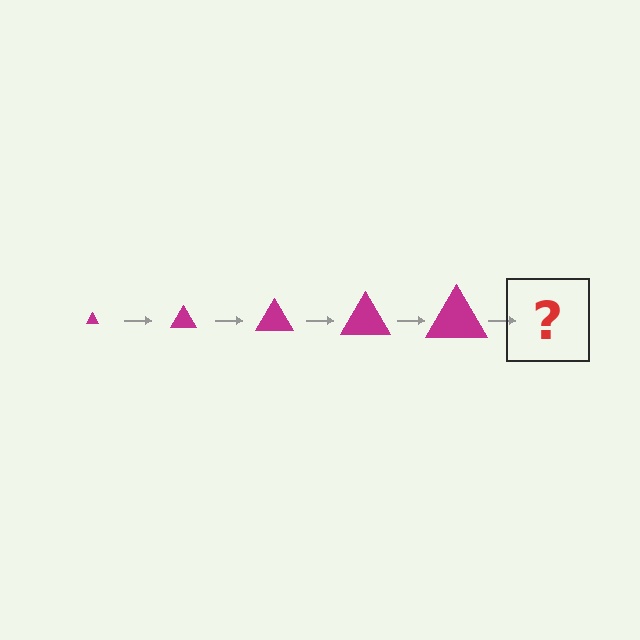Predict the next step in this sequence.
The next step is a magenta triangle, larger than the previous one.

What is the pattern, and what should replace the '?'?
The pattern is that the triangle gets progressively larger each step. The '?' should be a magenta triangle, larger than the previous one.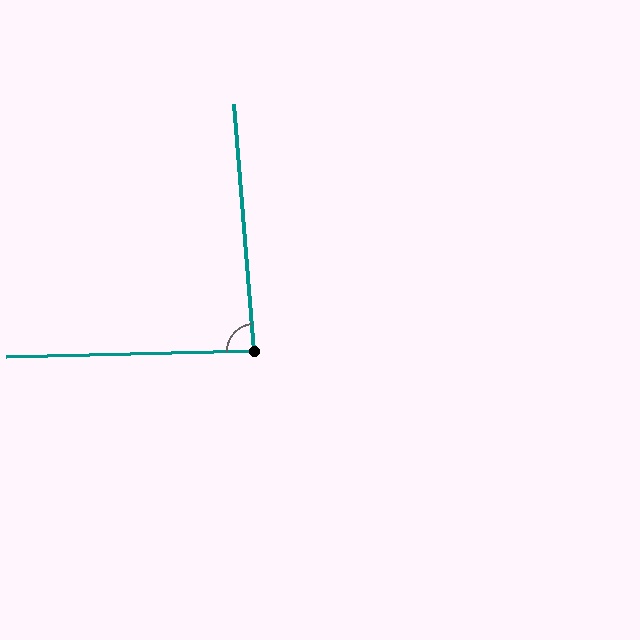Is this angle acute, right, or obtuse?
It is approximately a right angle.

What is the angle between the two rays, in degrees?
Approximately 87 degrees.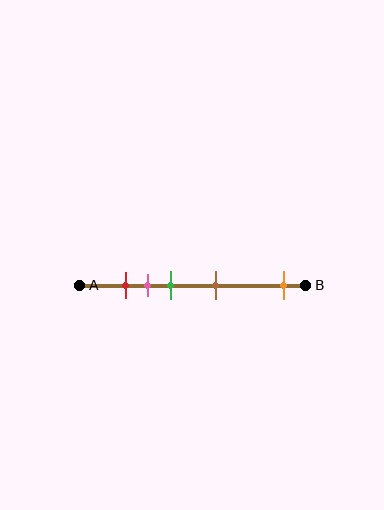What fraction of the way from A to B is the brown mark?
The brown mark is approximately 60% (0.6) of the way from A to B.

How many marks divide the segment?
There are 5 marks dividing the segment.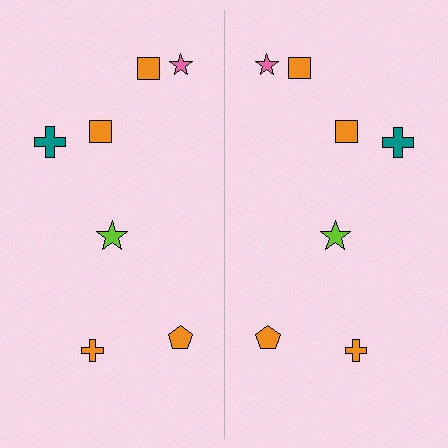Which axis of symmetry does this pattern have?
The pattern has a vertical axis of symmetry running through the center of the image.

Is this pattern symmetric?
Yes, this pattern has bilateral (reflection) symmetry.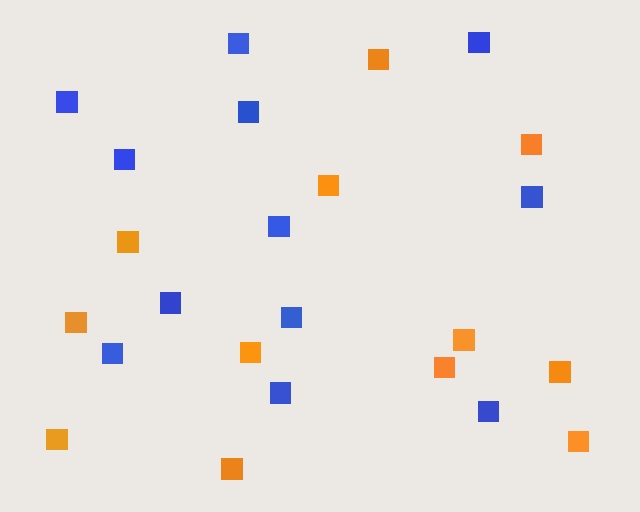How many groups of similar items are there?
There are 2 groups: one group of orange squares (12) and one group of blue squares (12).